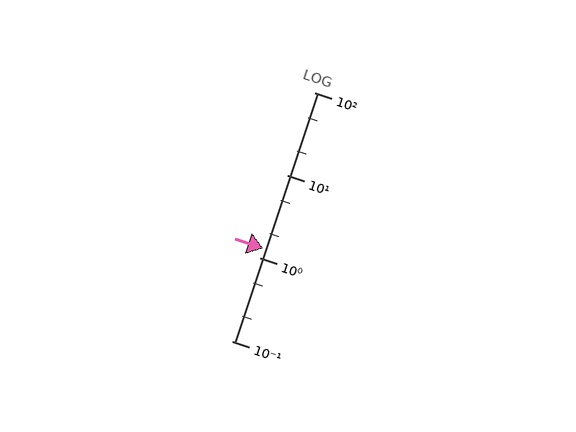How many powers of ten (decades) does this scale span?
The scale spans 3 decades, from 0.1 to 100.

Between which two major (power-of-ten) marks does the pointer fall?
The pointer is between 1 and 10.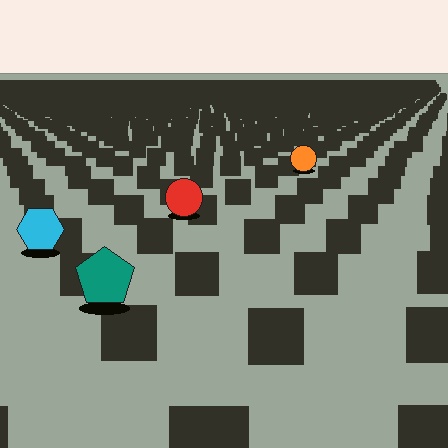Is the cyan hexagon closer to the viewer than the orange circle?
Yes. The cyan hexagon is closer — you can tell from the texture gradient: the ground texture is coarser near it.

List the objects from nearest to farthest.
From nearest to farthest: the teal pentagon, the cyan hexagon, the red circle, the orange circle.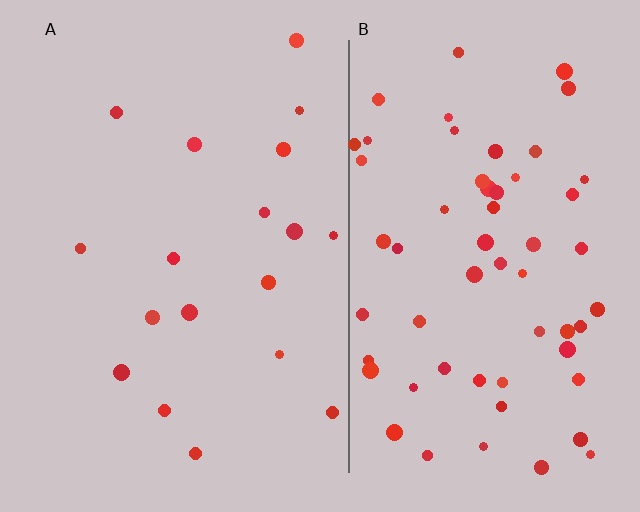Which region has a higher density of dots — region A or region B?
B (the right).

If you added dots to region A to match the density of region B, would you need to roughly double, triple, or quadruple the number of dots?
Approximately triple.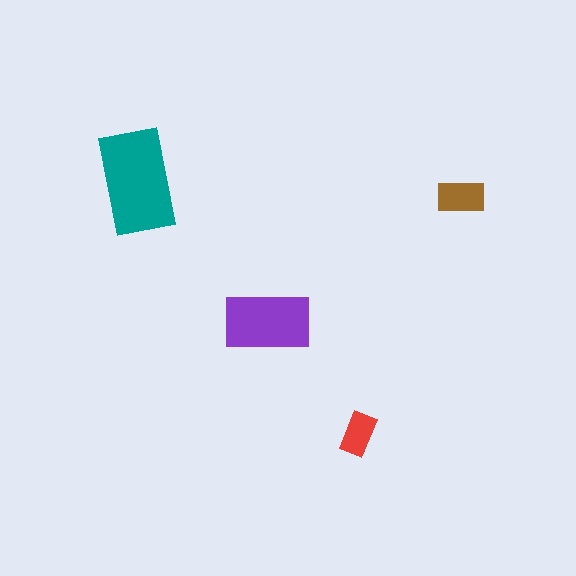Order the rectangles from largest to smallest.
the teal one, the purple one, the brown one, the red one.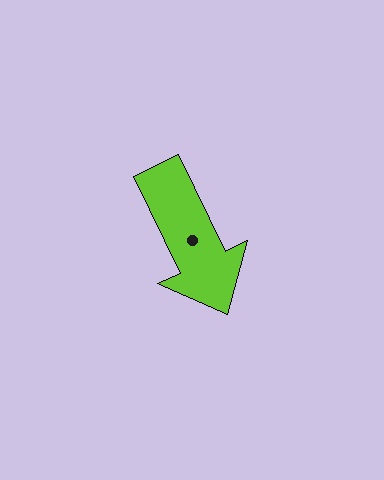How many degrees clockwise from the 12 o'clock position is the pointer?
Approximately 154 degrees.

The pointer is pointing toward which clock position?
Roughly 5 o'clock.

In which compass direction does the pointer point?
Southeast.